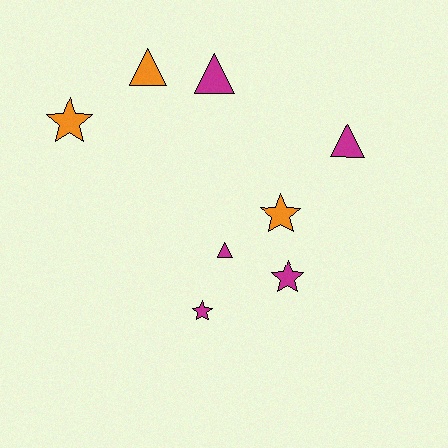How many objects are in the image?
There are 8 objects.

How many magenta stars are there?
There are 2 magenta stars.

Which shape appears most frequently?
Star, with 4 objects.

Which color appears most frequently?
Magenta, with 5 objects.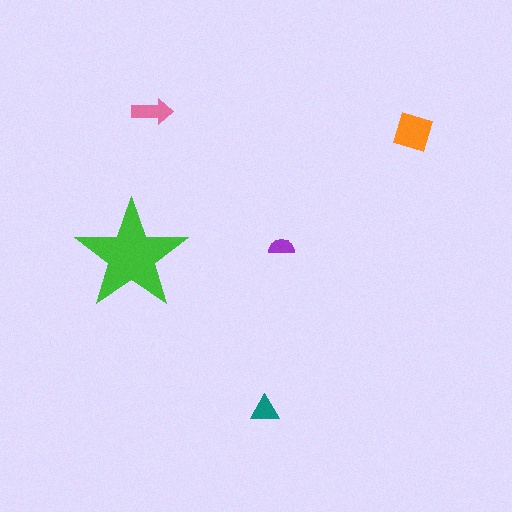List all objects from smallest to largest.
The purple semicircle, the teal triangle, the pink arrow, the orange diamond, the green star.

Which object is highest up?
The pink arrow is topmost.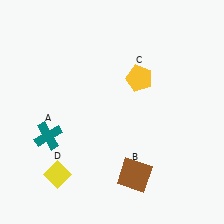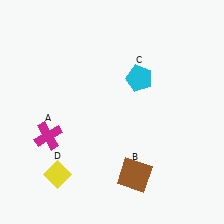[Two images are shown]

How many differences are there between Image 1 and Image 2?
There are 2 differences between the two images.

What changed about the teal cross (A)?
In Image 1, A is teal. In Image 2, it changed to magenta.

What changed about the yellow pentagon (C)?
In Image 1, C is yellow. In Image 2, it changed to cyan.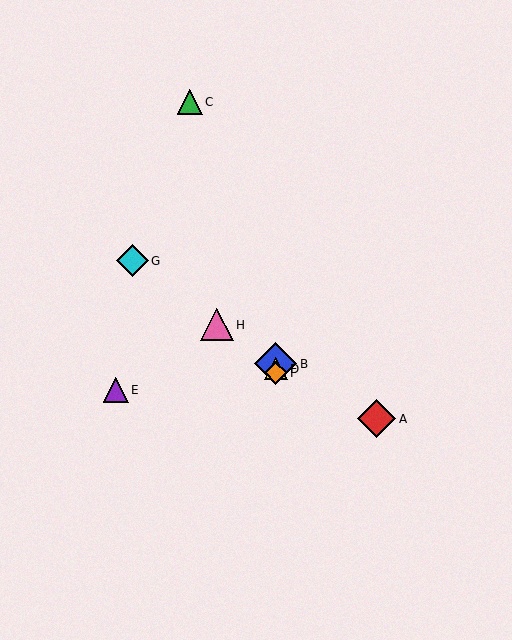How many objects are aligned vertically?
3 objects (B, D, F) are aligned vertically.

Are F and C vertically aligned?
No, F is at x≈276 and C is at x≈190.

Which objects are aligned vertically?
Objects B, D, F are aligned vertically.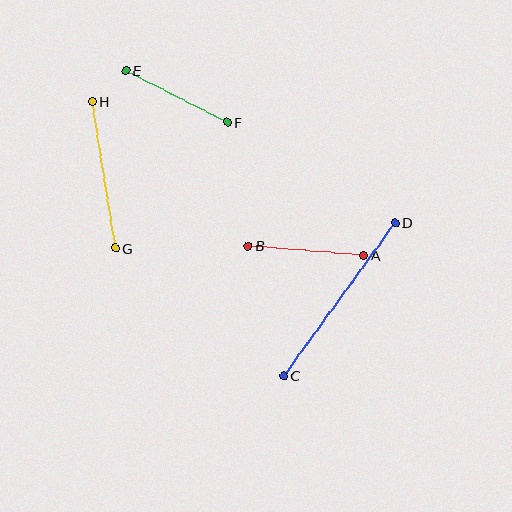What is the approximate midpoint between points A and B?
The midpoint is at approximately (306, 251) pixels.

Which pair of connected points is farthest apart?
Points C and D are farthest apart.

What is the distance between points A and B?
The distance is approximately 116 pixels.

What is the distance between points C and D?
The distance is approximately 189 pixels.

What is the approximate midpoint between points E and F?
The midpoint is at approximately (177, 96) pixels.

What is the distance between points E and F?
The distance is approximately 114 pixels.